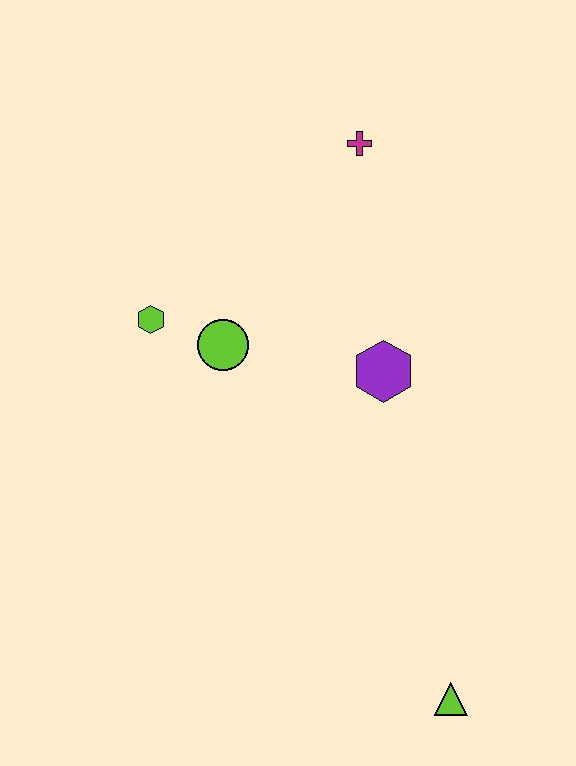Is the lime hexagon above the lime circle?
Yes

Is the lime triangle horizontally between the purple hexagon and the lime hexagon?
No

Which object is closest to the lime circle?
The lime hexagon is closest to the lime circle.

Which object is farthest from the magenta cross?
The lime triangle is farthest from the magenta cross.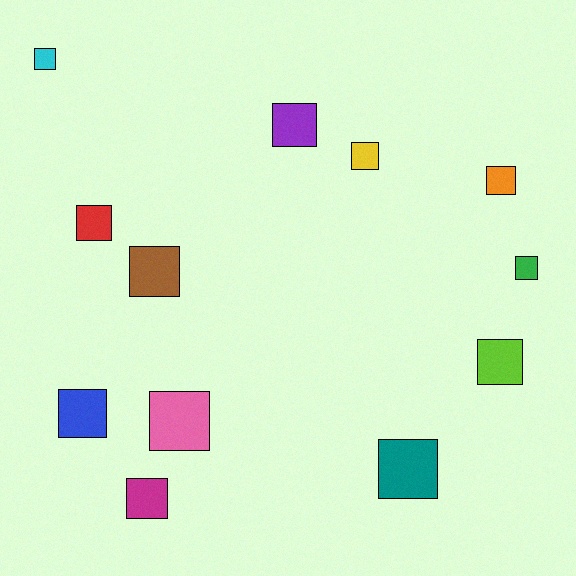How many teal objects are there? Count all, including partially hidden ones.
There is 1 teal object.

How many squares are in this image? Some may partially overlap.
There are 12 squares.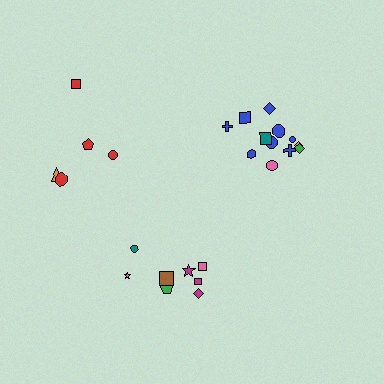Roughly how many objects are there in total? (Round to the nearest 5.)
Roughly 25 objects in total.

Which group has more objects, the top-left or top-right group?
The top-right group.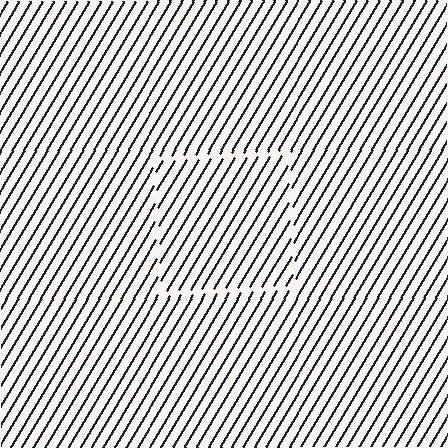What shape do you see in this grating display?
An illusory square. The interior of the shape contains the same grating, shifted by half a period — the contour is defined by the phase discontinuity where line-ends from the inner and outer gratings abut.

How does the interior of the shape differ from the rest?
The interior of the shape contains the same grating, shifted by half a period — the contour is defined by the phase discontinuity where line-ends from the inner and outer gratings abut.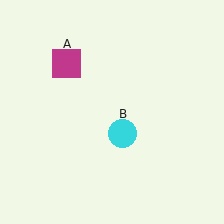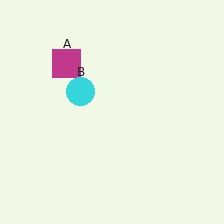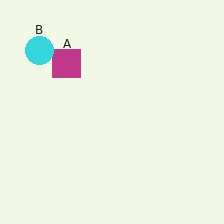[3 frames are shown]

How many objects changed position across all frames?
1 object changed position: cyan circle (object B).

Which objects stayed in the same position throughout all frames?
Magenta square (object A) remained stationary.